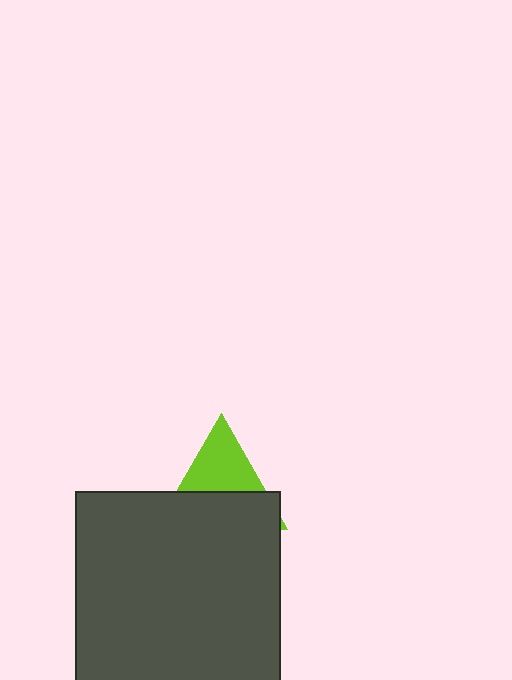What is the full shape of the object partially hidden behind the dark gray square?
The partially hidden object is a lime triangle.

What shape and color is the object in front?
The object in front is a dark gray square.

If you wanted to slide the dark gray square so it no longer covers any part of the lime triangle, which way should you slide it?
Slide it down — that is the most direct way to separate the two shapes.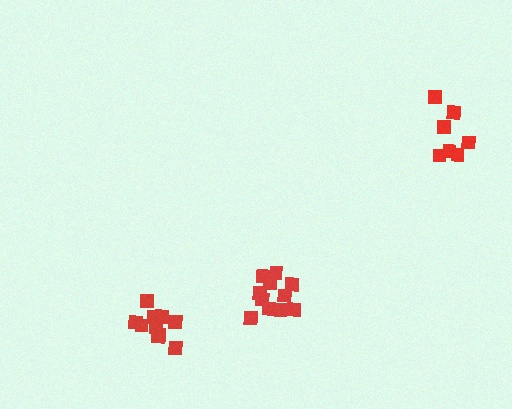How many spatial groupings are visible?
There are 3 spatial groupings.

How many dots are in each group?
Group 1: 11 dots, Group 2: 7 dots, Group 3: 10 dots (28 total).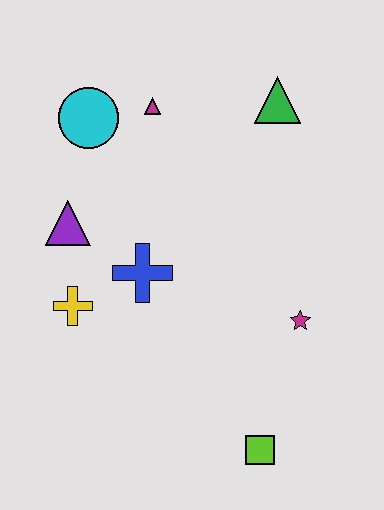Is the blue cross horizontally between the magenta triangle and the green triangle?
No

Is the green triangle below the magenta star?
No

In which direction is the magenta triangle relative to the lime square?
The magenta triangle is above the lime square.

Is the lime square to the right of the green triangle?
No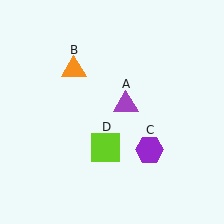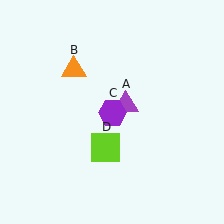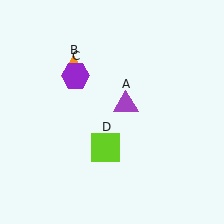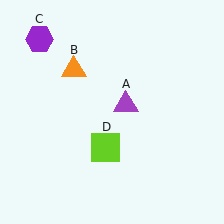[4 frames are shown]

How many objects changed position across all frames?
1 object changed position: purple hexagon (object C).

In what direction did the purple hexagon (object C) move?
The purple hexagon (object C) moved up and to the left.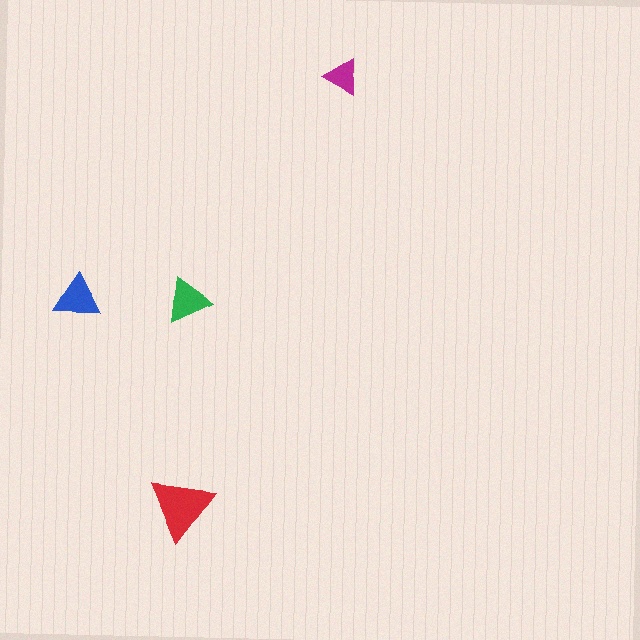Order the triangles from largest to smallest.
the red one, the blue one, the green one, the magenta one.